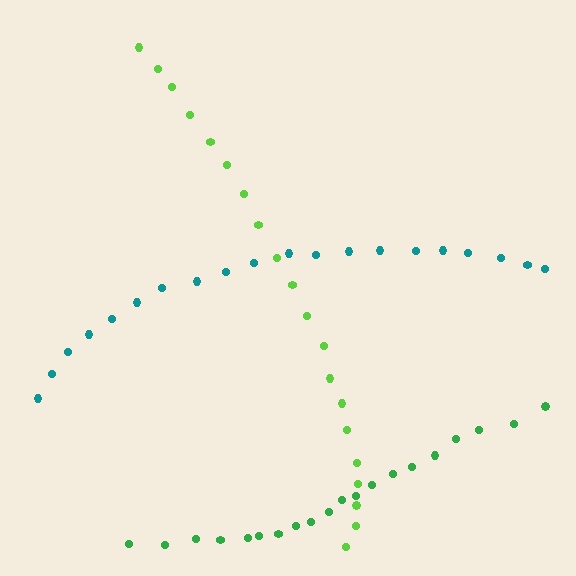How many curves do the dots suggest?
There are 3 distinct paths.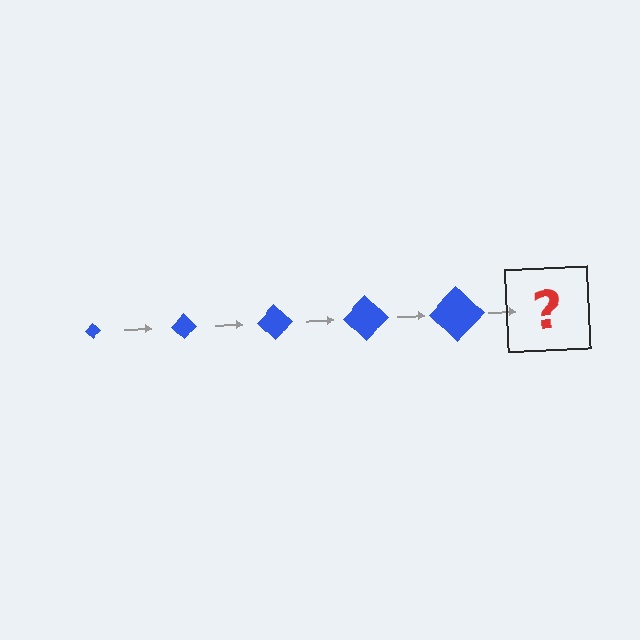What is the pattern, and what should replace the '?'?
The pattern is that the diamond gets progressively larger each step. The '?' should be a blue diamond, larger than the previous one.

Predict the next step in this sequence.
The next step is a blue diamond, larger than the previous one.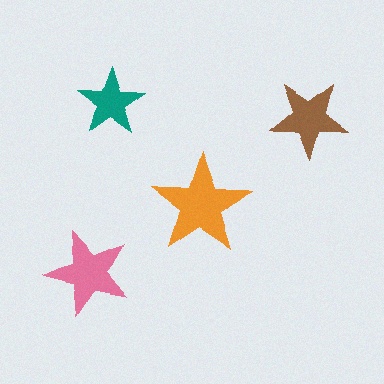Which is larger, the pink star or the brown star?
The pink one.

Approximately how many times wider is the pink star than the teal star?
About 1.5 times wider.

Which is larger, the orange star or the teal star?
The orange one.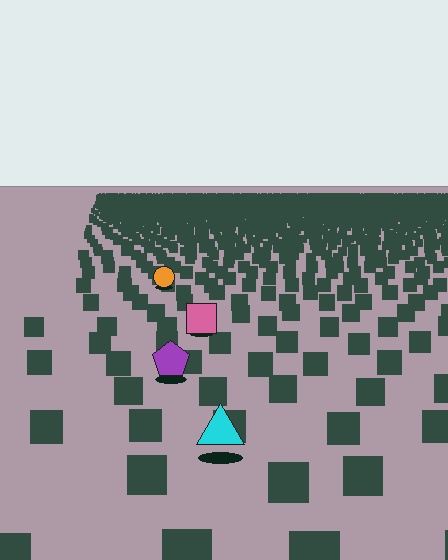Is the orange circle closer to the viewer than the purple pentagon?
No. The purple pentagon is closer — you can tell from the texture gradient: the ground texture is coarser near it.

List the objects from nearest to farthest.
From nearest to farthest: the cyan triangle, the purple pentagon, the pink square, the orange circle.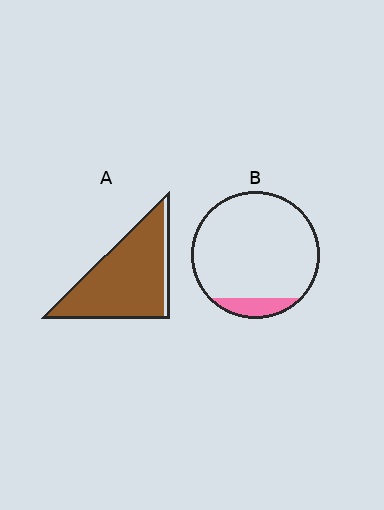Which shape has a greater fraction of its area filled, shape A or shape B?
Shape A.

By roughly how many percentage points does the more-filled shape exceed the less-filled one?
By roughly 80 percentage points (A over B).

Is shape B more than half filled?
No.